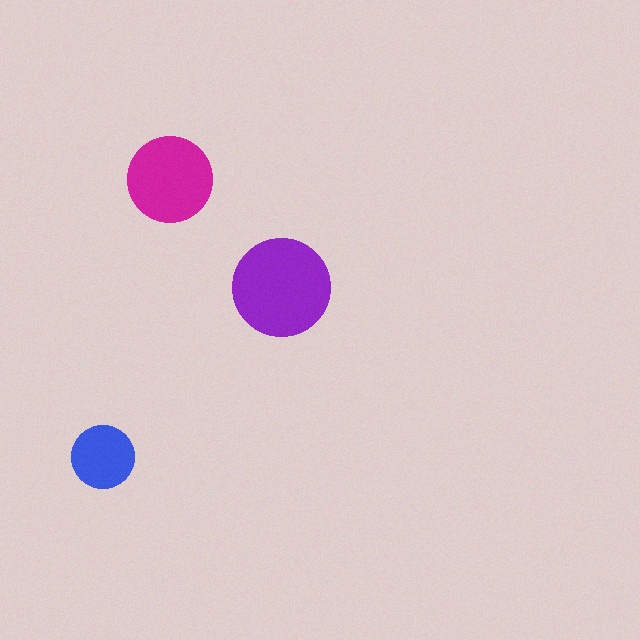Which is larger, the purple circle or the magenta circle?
The purple one.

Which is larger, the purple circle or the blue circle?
The purple one.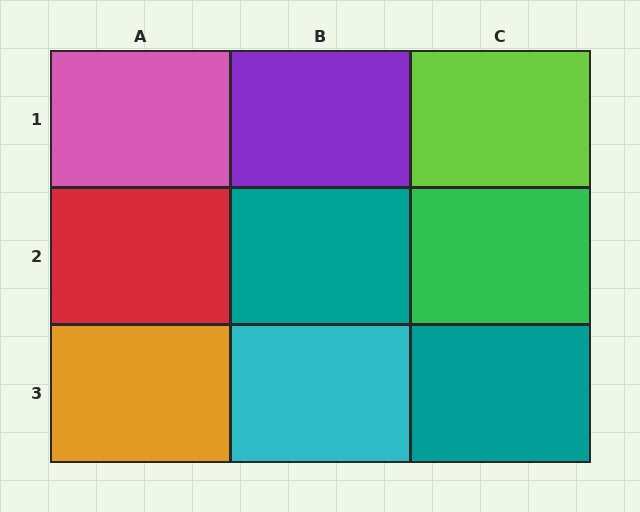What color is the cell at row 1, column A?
Pink.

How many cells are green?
1 cell is green.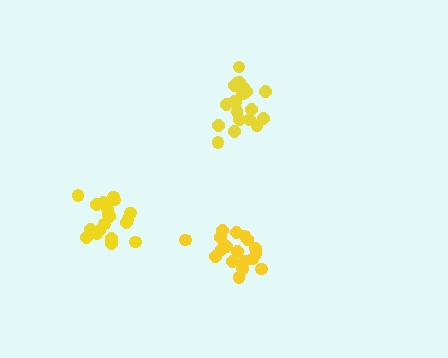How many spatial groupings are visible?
There are 3 spatial groupings.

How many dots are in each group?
Group 1: 18 dots, Group 2: 20 dots, Group 3: 19 dots (57 total).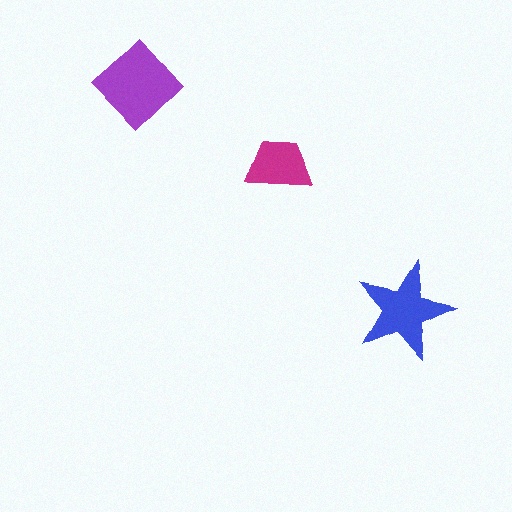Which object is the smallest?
The magenta trapezoid.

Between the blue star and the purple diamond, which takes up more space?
The purple diamond.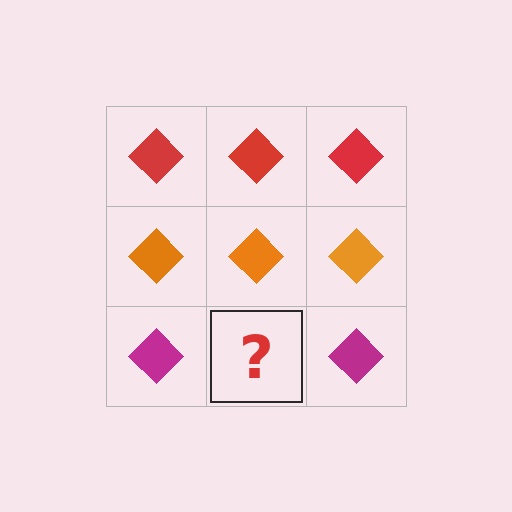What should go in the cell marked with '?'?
The missing cell should contain a magenta diamond.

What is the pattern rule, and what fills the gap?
The rule is that each row has a consistent color. The gap should be filled with a magenta diamond.